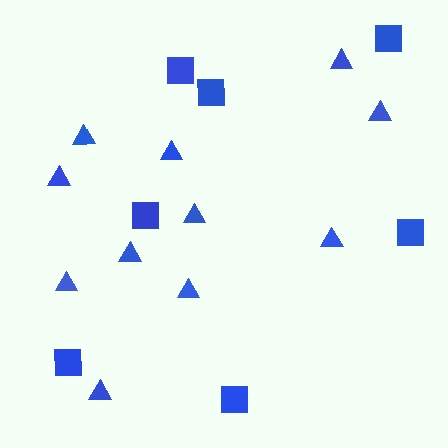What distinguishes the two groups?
There are 2 groups: one group of triangles (11) and one group of squares (7).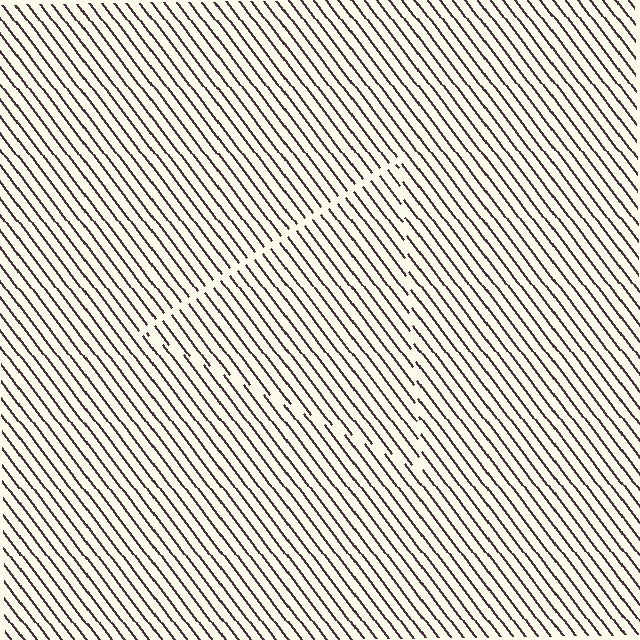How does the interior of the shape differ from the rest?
The interior of the shape contains the same grating, shifted by half a period — the contour is defined by the phase discontinuity where line-ends from the inner and outer gratings abut.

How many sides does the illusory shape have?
3 sides — the line-ends trace a triangle.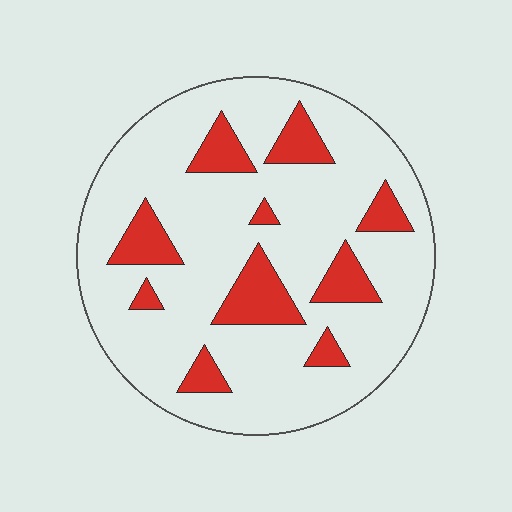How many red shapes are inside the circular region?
10.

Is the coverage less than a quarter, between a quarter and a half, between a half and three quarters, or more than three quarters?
Less than a quarter.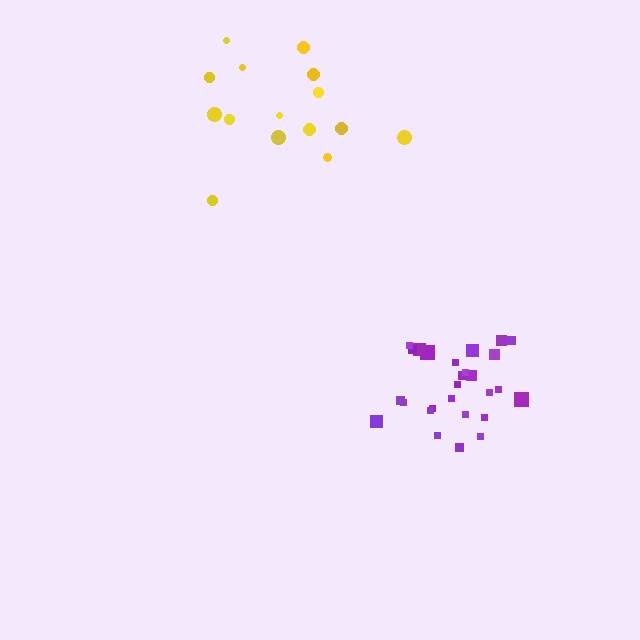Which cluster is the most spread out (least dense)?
Yellow.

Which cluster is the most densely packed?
Purple.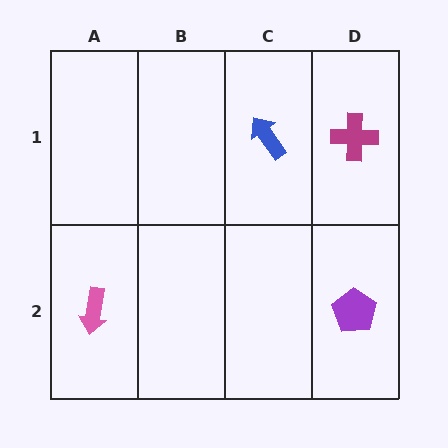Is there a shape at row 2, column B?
No, that cell is empty.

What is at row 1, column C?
A blue arrow.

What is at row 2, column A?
A pink arrow.